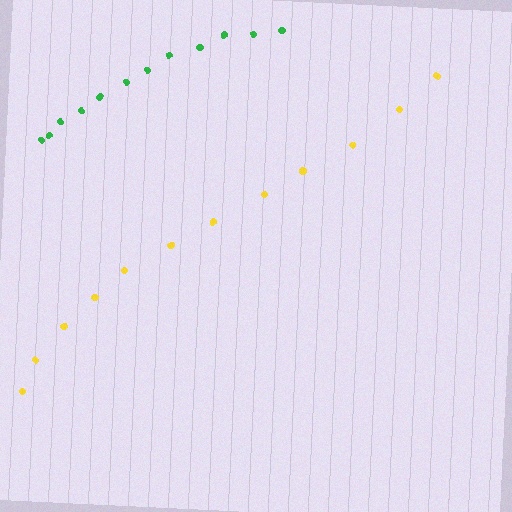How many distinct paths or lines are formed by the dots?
There are 2 distinct paths.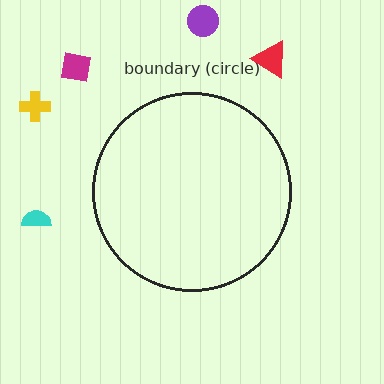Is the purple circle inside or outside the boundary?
Outside.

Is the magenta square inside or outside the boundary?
Outside.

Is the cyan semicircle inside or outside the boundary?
Outside.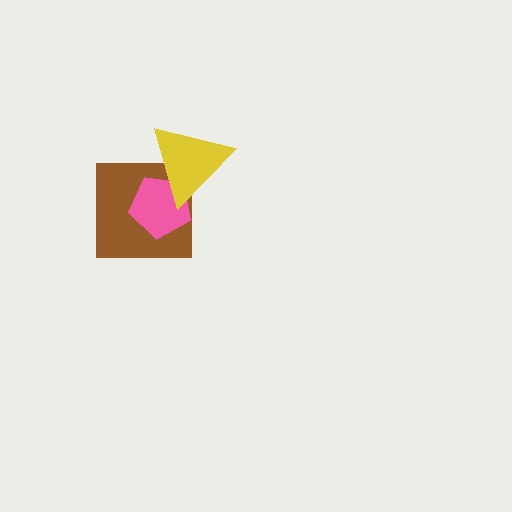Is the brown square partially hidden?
Yes, it is partially covered by another shape.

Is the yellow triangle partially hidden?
No, no other shape covers it.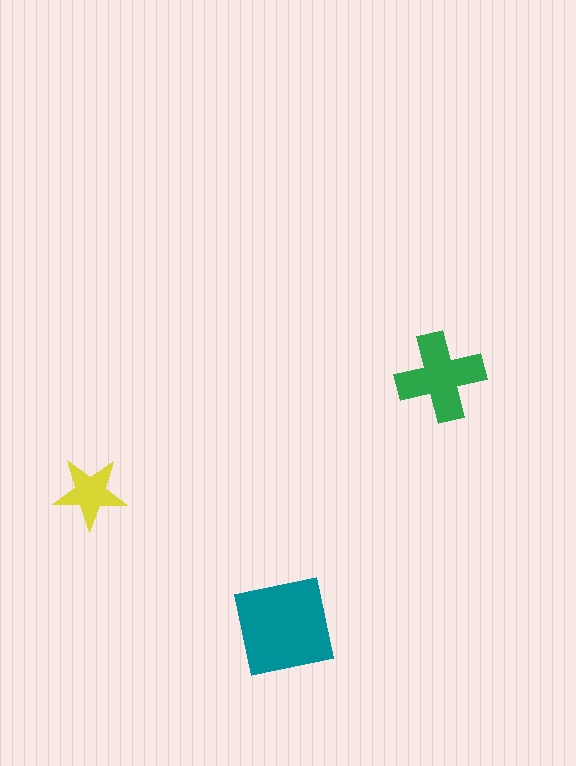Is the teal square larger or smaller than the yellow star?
Larger.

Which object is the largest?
The teal square.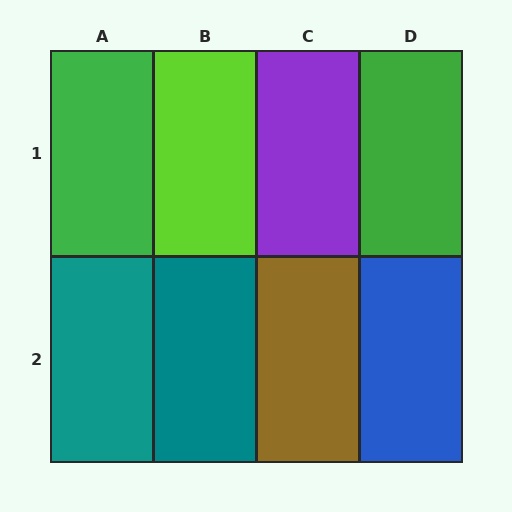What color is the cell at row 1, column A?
Green.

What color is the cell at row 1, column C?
Purple.